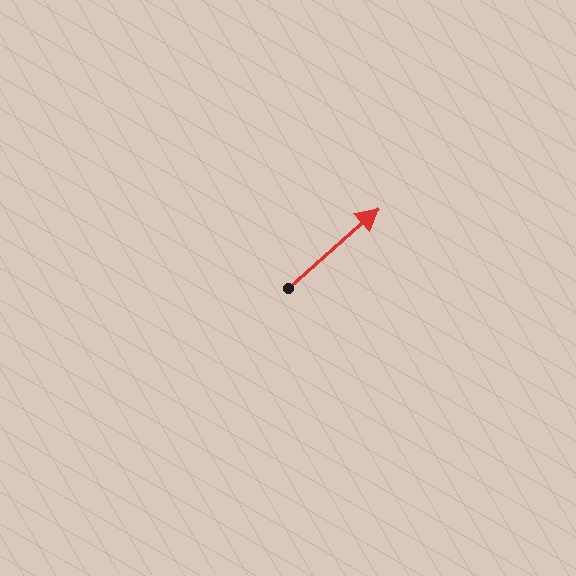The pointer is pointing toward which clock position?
Roughly 2 o'clock.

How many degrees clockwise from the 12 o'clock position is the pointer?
Approximately 49 degrees.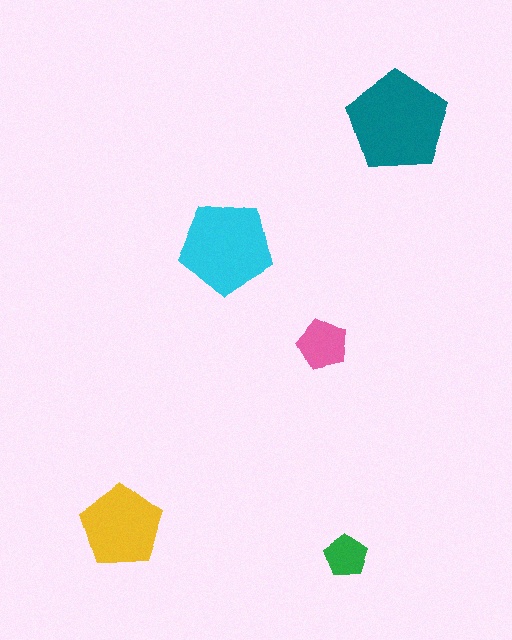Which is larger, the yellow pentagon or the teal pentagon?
The teal one.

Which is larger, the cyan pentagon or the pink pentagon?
The cyan one.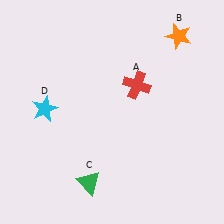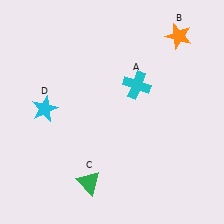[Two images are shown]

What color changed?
The cross (A) changed from red in Image 1 to cyan in Image 2.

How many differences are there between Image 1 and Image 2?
There is 1 difference between the two images.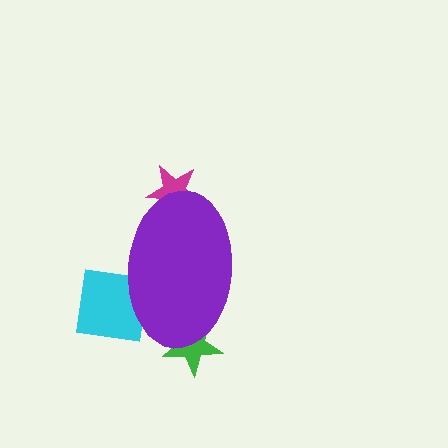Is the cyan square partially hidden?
Yes, the cyan square is partially hidden behind the purple ellipse.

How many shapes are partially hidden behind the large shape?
3 shapes are partially hidden.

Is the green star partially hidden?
Yes, the green star is partially hidden behind the purple ellipse.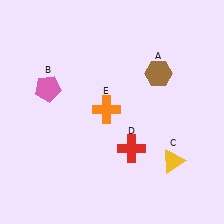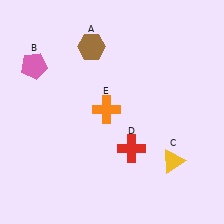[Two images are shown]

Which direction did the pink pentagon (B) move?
The pink pentagon (B) moved up.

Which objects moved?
The objects that moved are: the brown hexagon (A), the pink pentagon (B).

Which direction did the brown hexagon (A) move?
The brown hexagon (A) moved left.